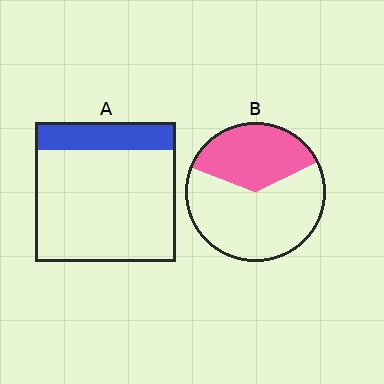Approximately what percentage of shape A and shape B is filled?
A is approximately 20% and B is approximately 35%.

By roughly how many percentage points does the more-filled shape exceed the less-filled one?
By roughly 15 percentage points (B over A).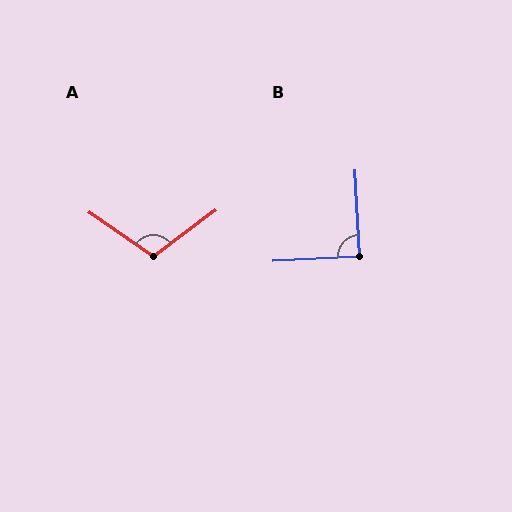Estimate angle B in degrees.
Approximately 90 degrees.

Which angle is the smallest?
B, at approximately 90 degrees.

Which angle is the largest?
A, at approximately 109 degrees.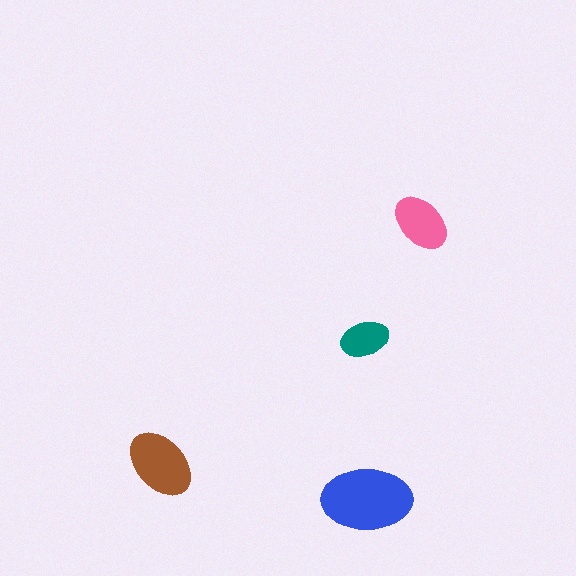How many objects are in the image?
There are 4 objects in the image.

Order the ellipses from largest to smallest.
the blue one, the brown one, the pink one, the teal one.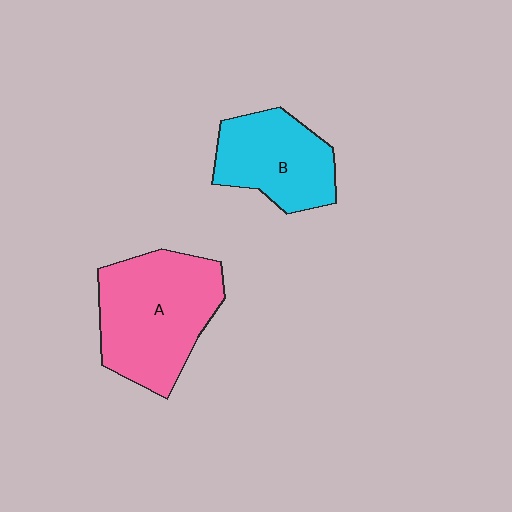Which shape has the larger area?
Shape A (pink).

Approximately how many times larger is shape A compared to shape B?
Approximately 1.4 times.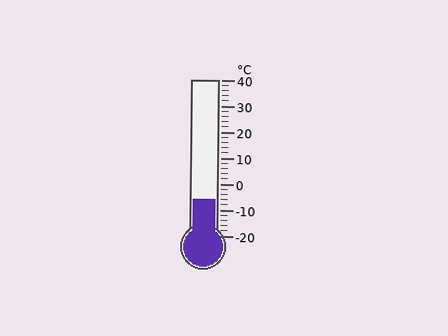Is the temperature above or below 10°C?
The temperature is below 10°C.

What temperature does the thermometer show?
The thermometer shows approximately -6°C.